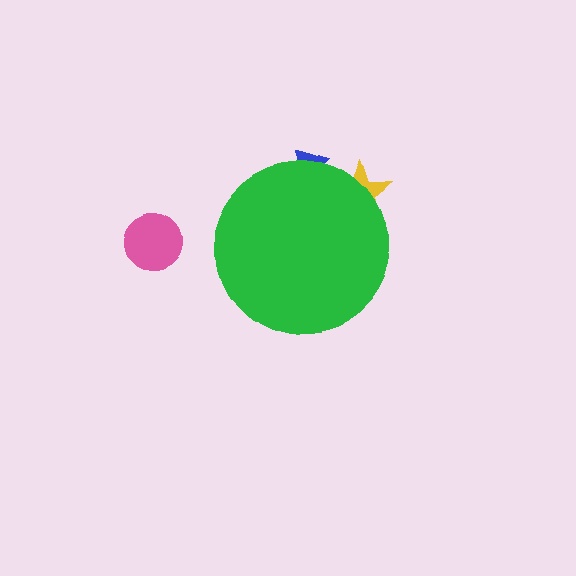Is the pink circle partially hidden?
No, the pink circle is fully visible.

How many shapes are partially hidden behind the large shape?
2 shapes are partially hidden.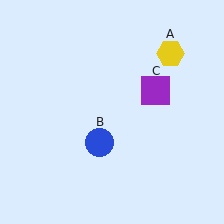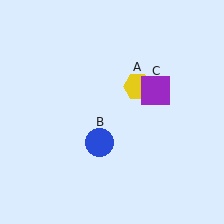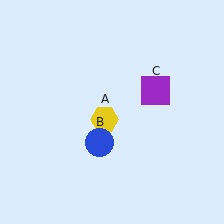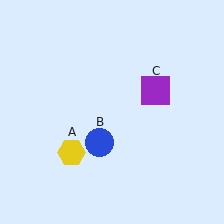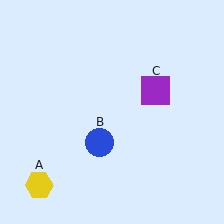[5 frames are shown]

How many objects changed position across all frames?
1 object changed position: yellow hexagon (object A).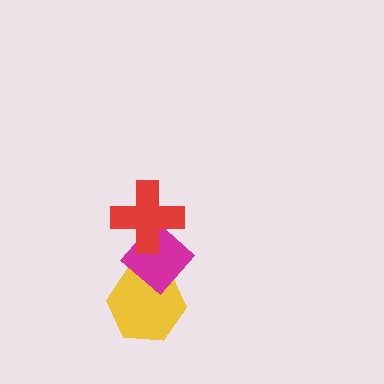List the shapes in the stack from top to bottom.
From top to bottom: the red cross, the magenta diamond, the yellow hexagon.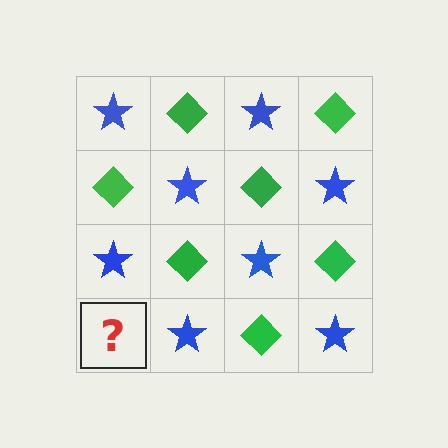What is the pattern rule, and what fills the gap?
The rule is that it alternates blue star and green diamond in a checkerboard pattern. The gap should be filled with a green diamond.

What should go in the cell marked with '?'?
The missing cell should contain a green diamond.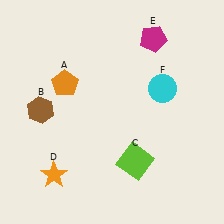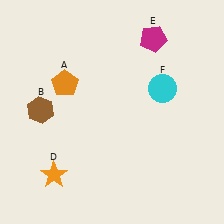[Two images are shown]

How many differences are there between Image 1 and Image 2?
There is 1 difference between the two images.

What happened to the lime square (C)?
The lime square (C) was removed in Image 2. It was in the bottom-right area of Image 1.